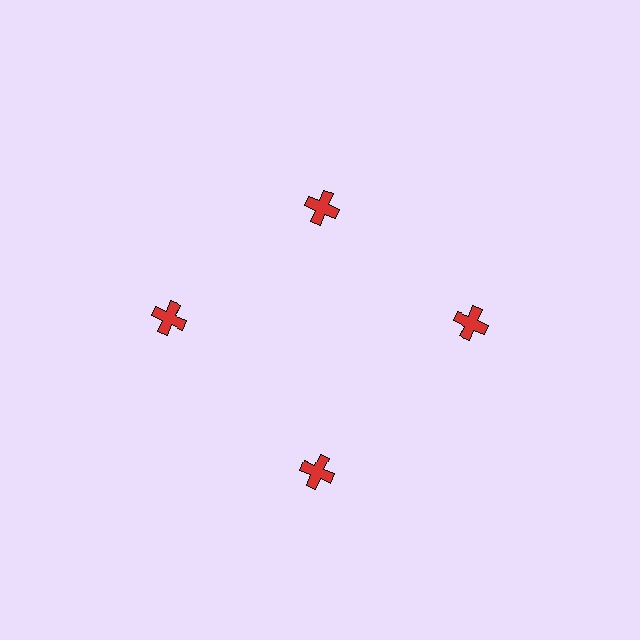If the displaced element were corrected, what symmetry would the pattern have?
It would have 4-fold rotational symmetry — the pattern would map onto itself every 90 degrees.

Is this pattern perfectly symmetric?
No. The 4 red crosses are arranged in a ring, but one element near the 12 o'clock position is pulled inward toward the center, breaking the 4-fold rotational symmetry.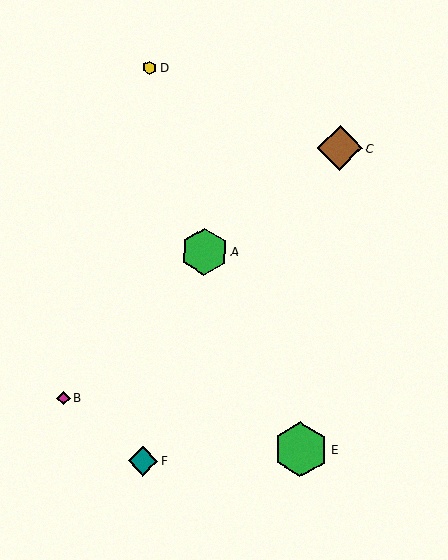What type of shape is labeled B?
Shape B is a magenta diamond.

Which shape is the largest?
The green hexagon (labeled E) is the largest.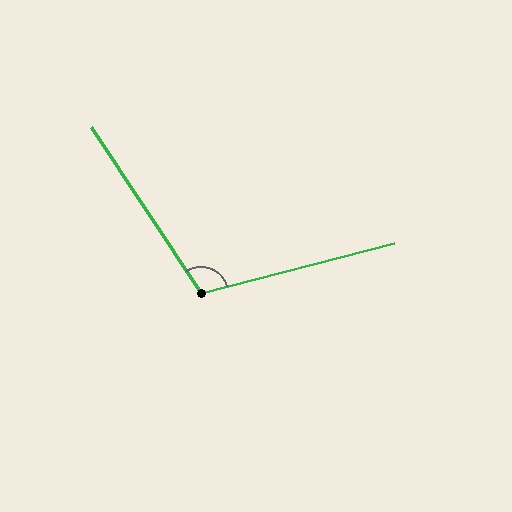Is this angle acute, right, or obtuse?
It is obtuse.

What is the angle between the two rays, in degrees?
Approximately 109 degrees.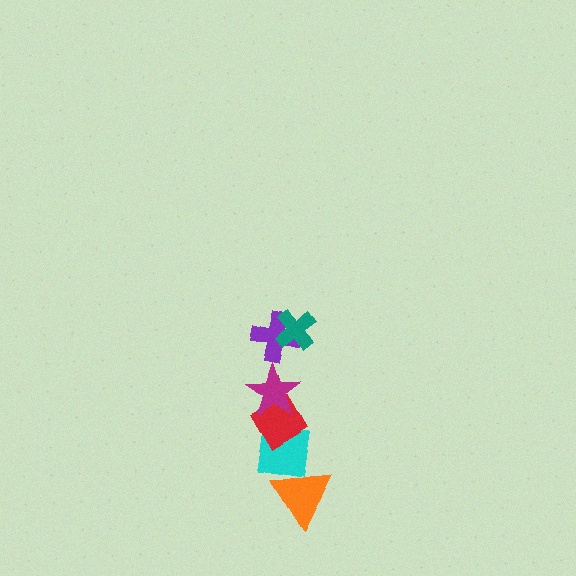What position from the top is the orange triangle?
The orange triangle is 6th from the top.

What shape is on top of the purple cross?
The teal cross is on top of the purple cross.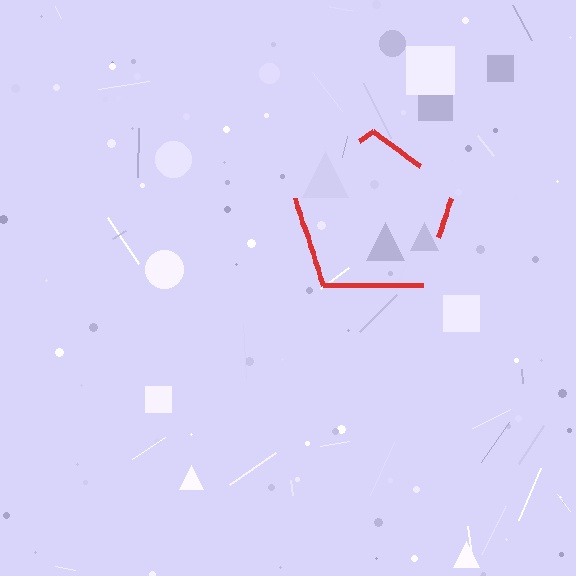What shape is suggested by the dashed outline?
The dashed outline suggests a pentagon.